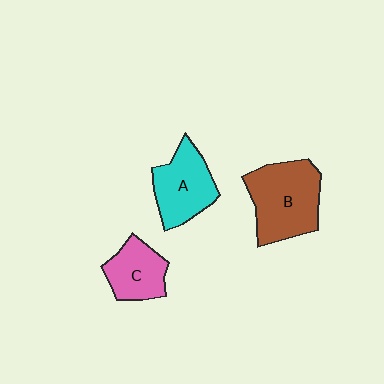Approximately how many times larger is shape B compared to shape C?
Approximately 1.7 times.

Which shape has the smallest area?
Shape C (pink).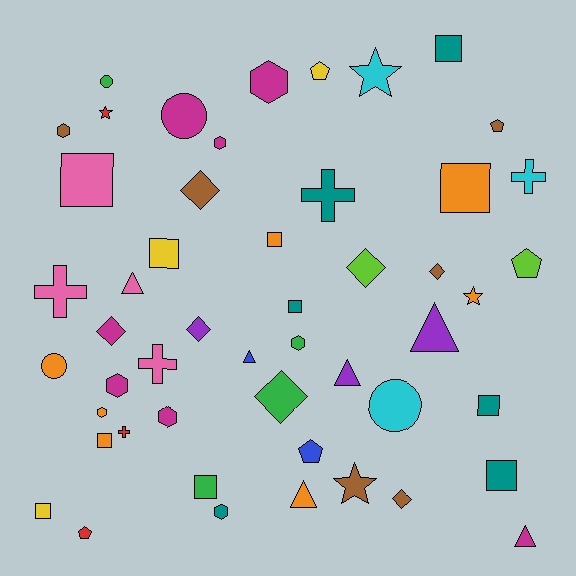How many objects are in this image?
There are 50 objects.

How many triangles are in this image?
There are 6 triangles.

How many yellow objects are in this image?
There are 3 yellow objects.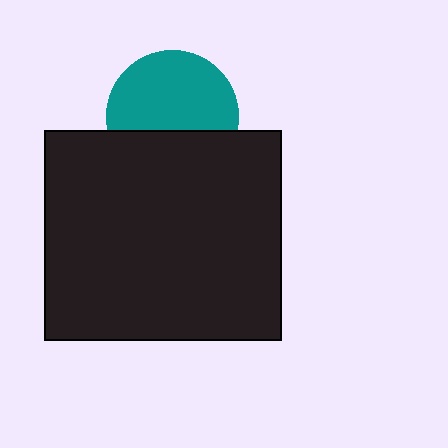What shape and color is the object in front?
The object in front is a black rectangle.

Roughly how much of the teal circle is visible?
About half of it is visible (roughly 62%).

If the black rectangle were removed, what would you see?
You would see the complete teal circle.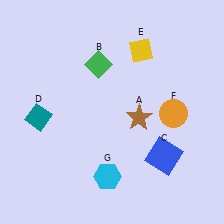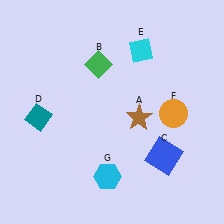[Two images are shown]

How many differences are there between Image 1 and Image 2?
There is 1 difference between the two images.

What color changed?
The diamond (E) changed from yellow in Image 1 to cyan in Image 2.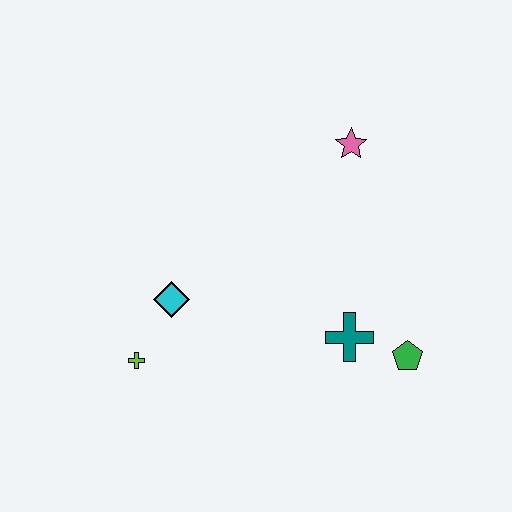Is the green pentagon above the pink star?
No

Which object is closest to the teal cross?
The green pentagon is closest to the teal cross.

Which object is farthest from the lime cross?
The pink star is farthest from the lime cross.